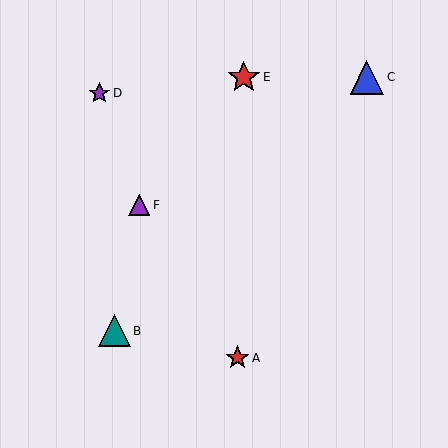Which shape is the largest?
The blue triangle (labeled C) is the largest.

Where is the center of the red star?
The center of the red star is at (237, 358).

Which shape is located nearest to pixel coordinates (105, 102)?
The purple star (labeled D) at (99, 93) is nearest to that location.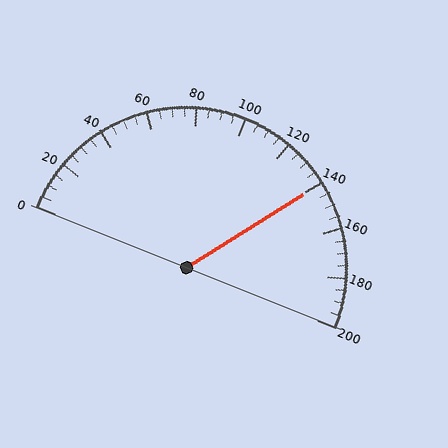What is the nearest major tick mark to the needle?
The nearest major tick mark is 140.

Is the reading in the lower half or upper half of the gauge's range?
The reading is in the upper half of the range (0 to 200).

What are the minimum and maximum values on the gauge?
The gauge ranges from 0 to 200.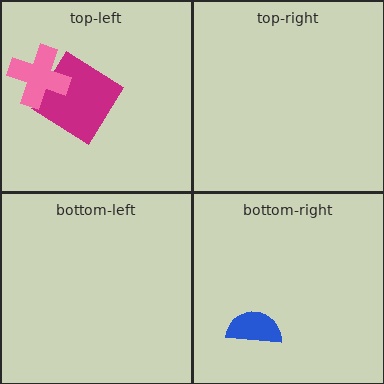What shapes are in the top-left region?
The magenta diamond, the pink cross.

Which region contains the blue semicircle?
The bottom-right region.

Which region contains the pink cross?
The top-left region.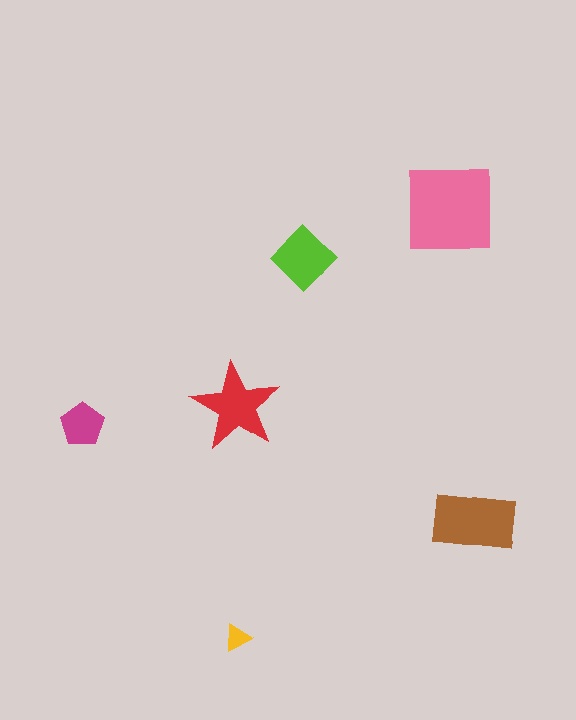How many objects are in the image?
There are 6 objects in the image.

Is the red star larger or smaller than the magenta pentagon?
Larger.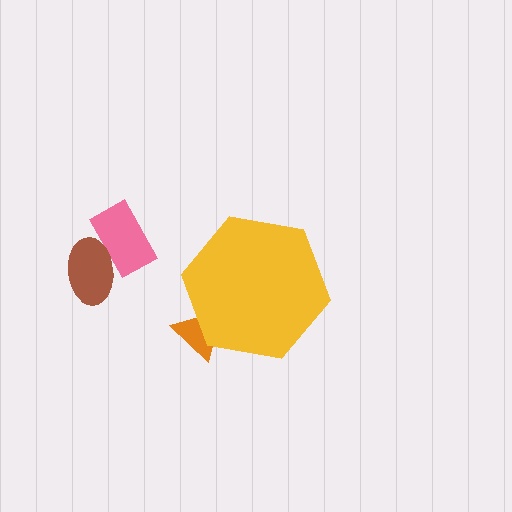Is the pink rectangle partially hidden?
No, the pink rectangle is fully visible.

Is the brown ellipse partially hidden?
No, the brown ellipse is fully visible.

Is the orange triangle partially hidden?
Yes, the orange triangle is partially hidden behind the yellow hexagon.